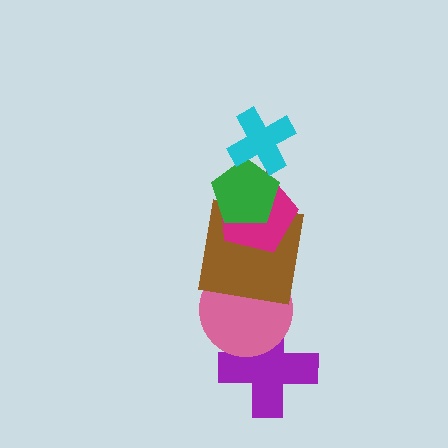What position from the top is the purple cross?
The purple cross is 6th from the top.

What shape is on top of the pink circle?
The brown square is on top of the pink circle.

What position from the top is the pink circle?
The pink circle is 5th from the top.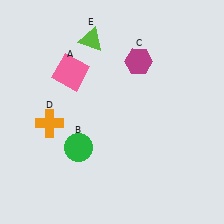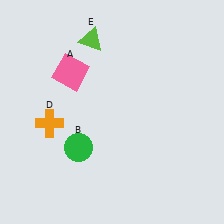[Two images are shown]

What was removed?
The magenta hexagon (C) was removed in Image 2.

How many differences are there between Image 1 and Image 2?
There is 1 difference between the two images.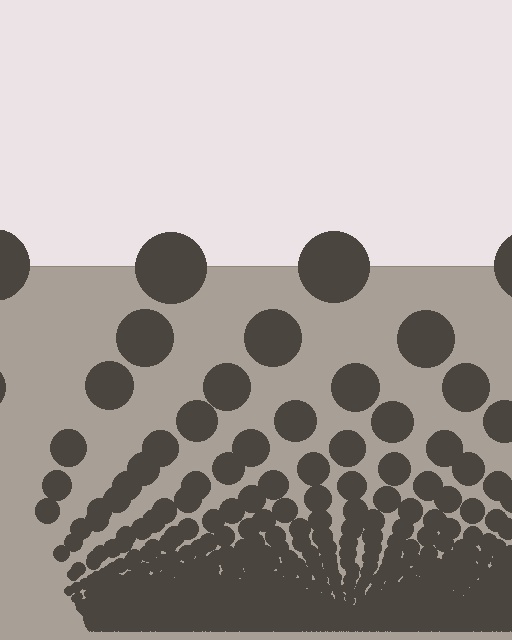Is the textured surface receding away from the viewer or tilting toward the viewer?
The surface appears to tilt toward the viewer. Texture elements get larger and sparser toward the top.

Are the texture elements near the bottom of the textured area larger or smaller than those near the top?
Smaller. The gradient is inverted — elements near the bottom are smaller and denser.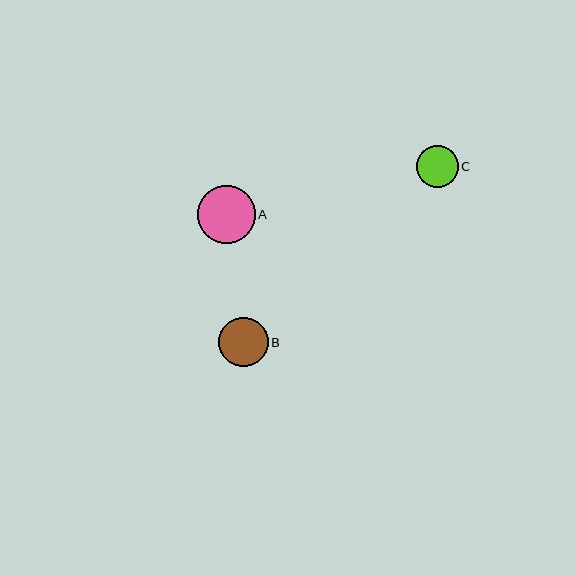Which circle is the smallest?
Circle C is the smallest with a size of approximately 42 pixels.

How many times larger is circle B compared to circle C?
Circle B is approximately 1.2 times the size of circle C.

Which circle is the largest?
Circle A is the largest with a size of approximately 58 pixels.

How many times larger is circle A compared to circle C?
Circle A is approximately 1.4 times the size of circle C.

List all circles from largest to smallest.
From largest to smallest: A, B, C.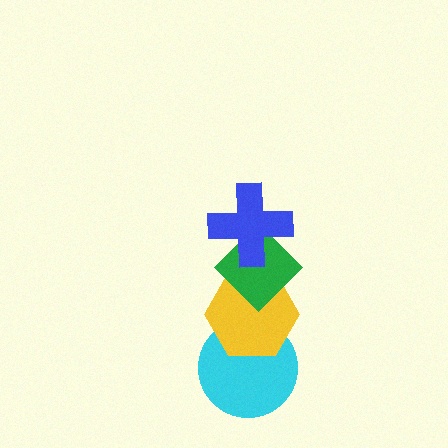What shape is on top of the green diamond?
The blue cross is on top of the green diamond.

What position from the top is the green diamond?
The green diamond is 2nd from the top.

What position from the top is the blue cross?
The blue cross is 1st from the top.